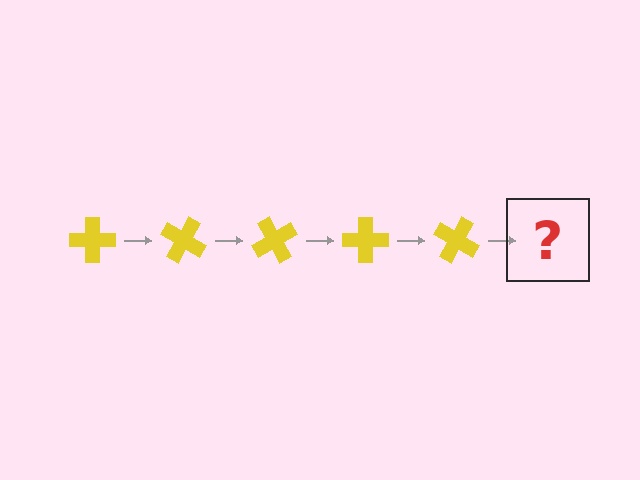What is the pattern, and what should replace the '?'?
The pattern is that the cross rotates 30 degrees each step. The '?' should be a yellow cross rotated 150 degrees.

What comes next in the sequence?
The next element should be a yellow cross rotated 150 degrees.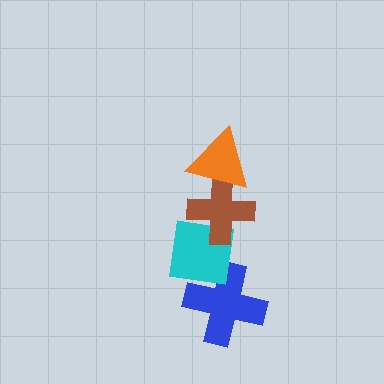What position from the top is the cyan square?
The cyan square is 3rd from the top.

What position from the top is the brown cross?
The brown cross is 2nd from the top.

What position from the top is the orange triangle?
The orange triangle is 1st from the top.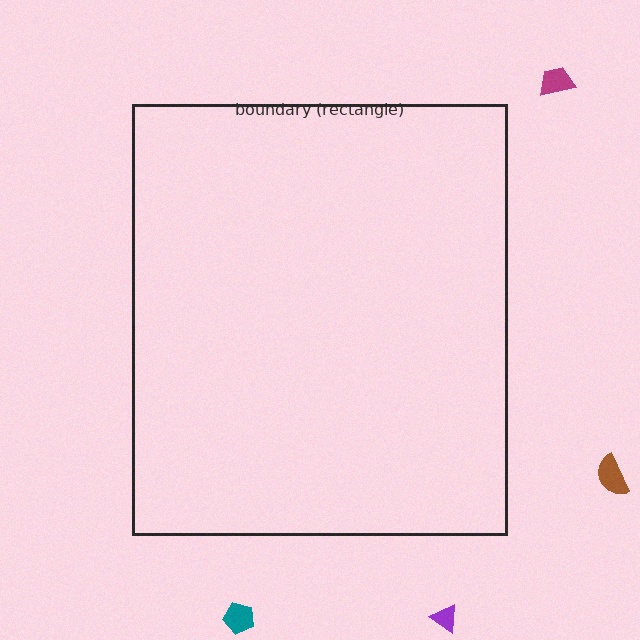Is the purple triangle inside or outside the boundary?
Outside.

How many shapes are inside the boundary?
0 inside, 4 outside.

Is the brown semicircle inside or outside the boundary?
Outside.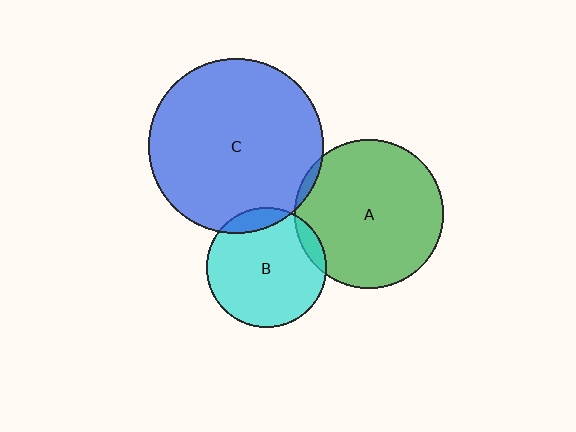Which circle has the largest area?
Circle C (blue).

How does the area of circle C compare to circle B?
Approximately 2.1 times.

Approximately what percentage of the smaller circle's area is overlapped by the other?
Approximately 5%.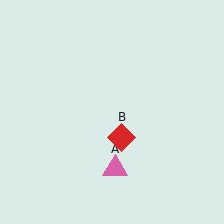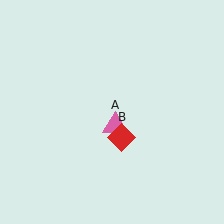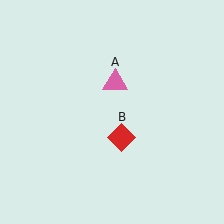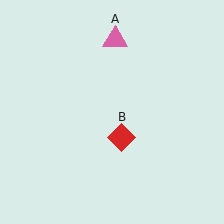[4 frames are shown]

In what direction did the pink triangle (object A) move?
The pink triangle (object A) moved up.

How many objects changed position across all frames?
1 object changed position: pink triangle (object A).